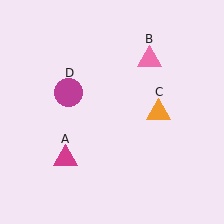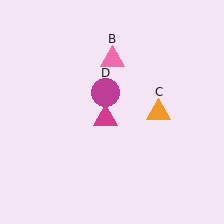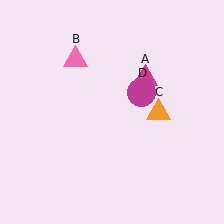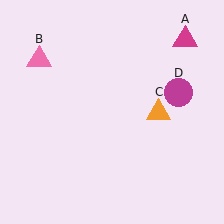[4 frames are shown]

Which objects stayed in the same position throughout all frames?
Orange triangle (object C) remained stationary.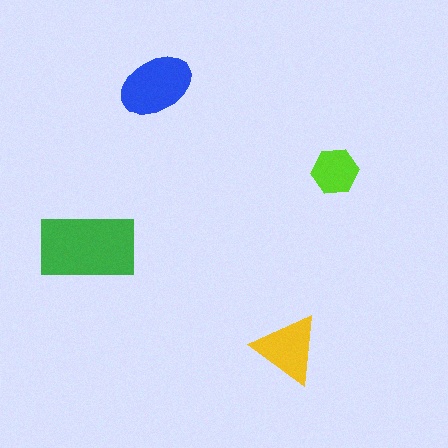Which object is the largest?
The green rectangle.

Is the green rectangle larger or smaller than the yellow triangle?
Larger.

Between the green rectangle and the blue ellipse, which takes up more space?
The green rectangle.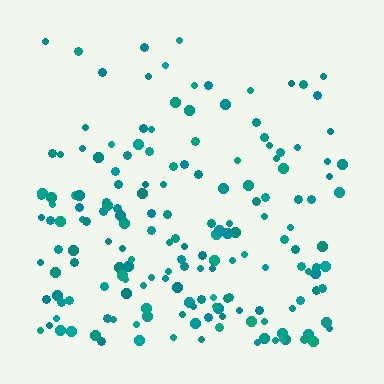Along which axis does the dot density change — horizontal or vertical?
Vertical.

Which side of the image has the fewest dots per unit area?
The top.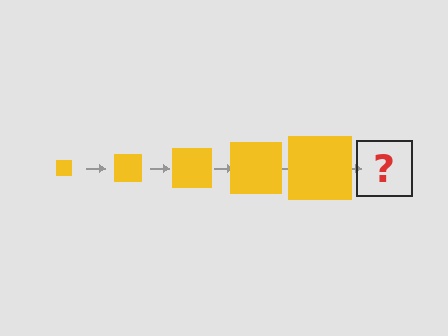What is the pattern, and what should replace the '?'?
The pattern is that the square gets progressively larger each step. The '?' should be a yellow square, larger than the previous one.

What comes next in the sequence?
The next element should be a yellow square, larger than the previous one.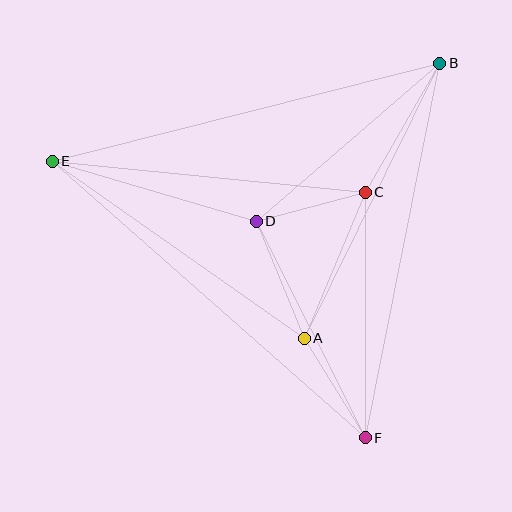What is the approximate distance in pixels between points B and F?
The distance between B and F is approximately 382 pixels.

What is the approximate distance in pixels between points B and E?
The distance between B and E is approximately 399 pixels.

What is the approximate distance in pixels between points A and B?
The distance between A and B is approximately 307 pixels.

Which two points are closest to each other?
Points C and D are closest to each other.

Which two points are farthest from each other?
Points E and F are farthest from each other.